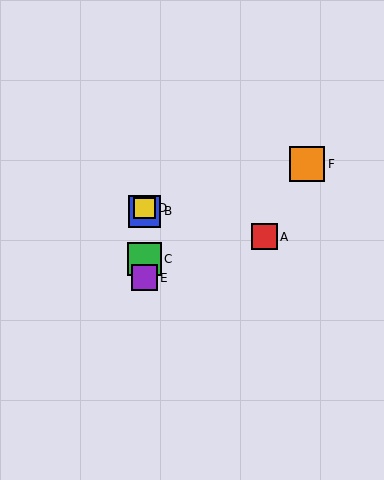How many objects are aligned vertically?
4 objects (B, C, D, E) are aligned vertically.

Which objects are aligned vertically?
Objects B, C, D, E are aligned vertically.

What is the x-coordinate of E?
Object E is at x≈144.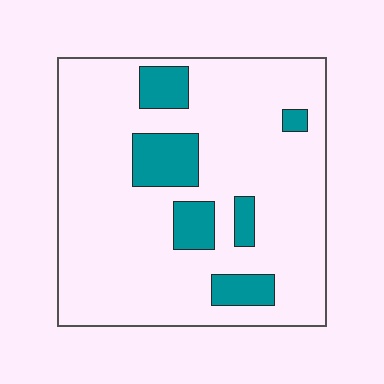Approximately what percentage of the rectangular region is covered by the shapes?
Approximately 15%.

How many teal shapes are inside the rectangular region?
6.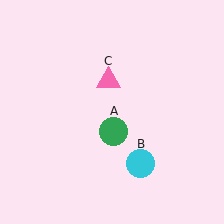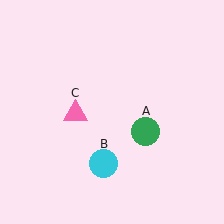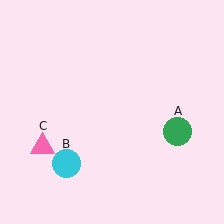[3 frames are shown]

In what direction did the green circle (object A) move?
The green circle (object A) moved right.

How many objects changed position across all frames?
3 objects changed position: green circle (object A), cyan circle (object B), pink triangle (object C).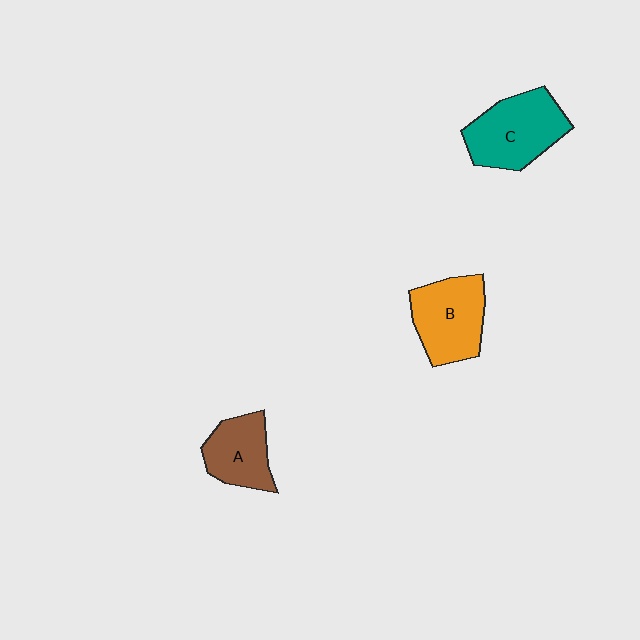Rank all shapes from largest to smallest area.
From largest to smallest: C (teal), B (orange), A (brown).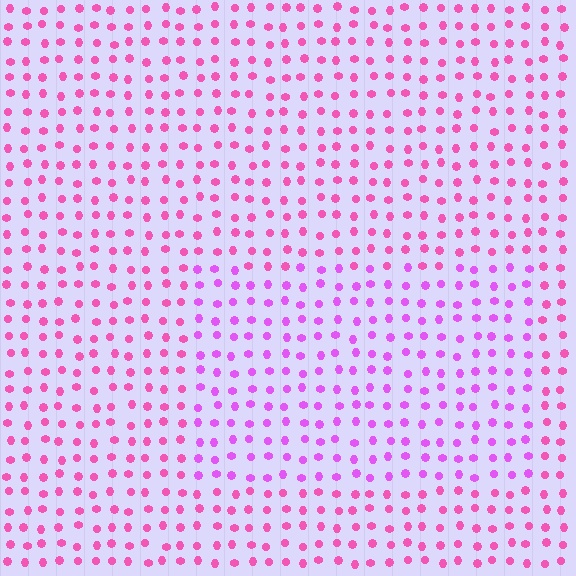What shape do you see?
I see a rectangle.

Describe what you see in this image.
The image is filled with small pink elements in a uniform arrangement. A rectangle-shaped region is visible where the elements are tinted to a slightly different hue, forming a subtle color boundary.